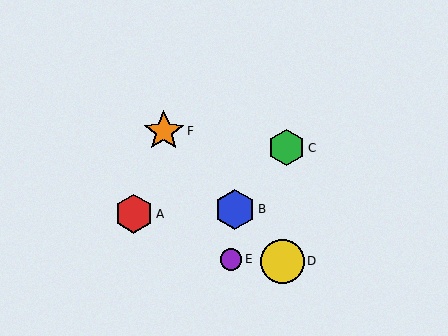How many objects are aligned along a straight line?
3 objects (B, D, F) are aligned along a straight line.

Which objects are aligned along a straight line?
Objects B, D, F are aligned along a straight line.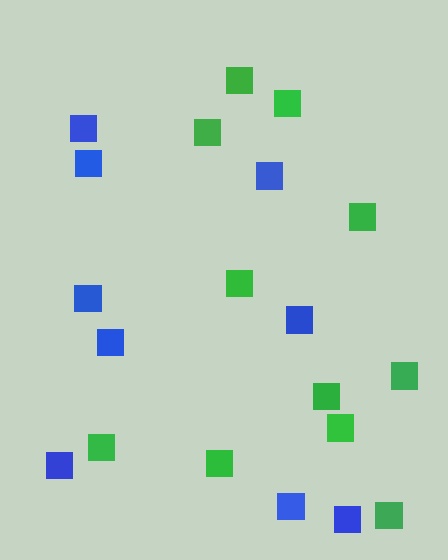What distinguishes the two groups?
There are 2 groups: one group of blue squares (9) and one group of green squares (11).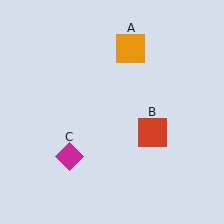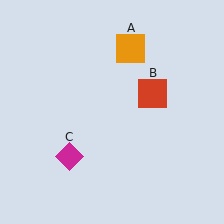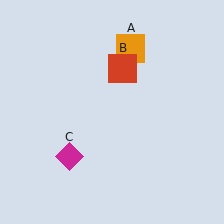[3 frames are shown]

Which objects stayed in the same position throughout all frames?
Orange square (object A) and magenta diamond (object C) remained stationary.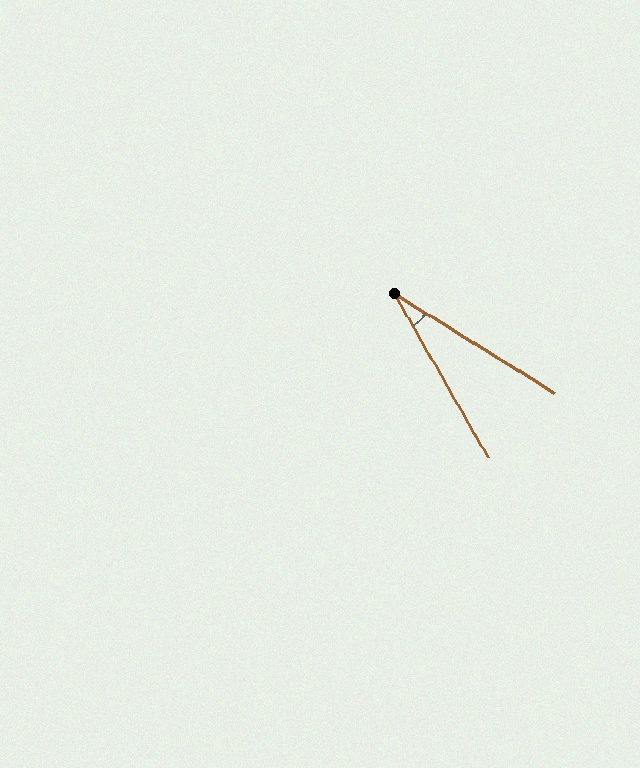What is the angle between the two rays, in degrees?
Approximately 29 degrees.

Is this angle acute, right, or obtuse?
It is acute.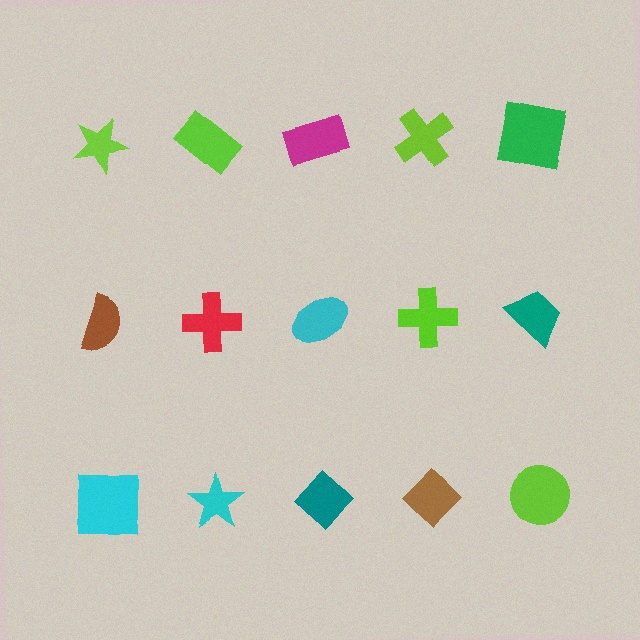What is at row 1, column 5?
A green square.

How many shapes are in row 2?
5 shapes.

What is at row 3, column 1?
A cyan square.